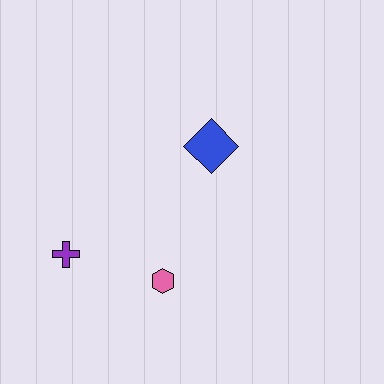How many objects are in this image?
There are 3 objects.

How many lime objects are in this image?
There are no lime objects.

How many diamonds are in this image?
There is 1 diamond.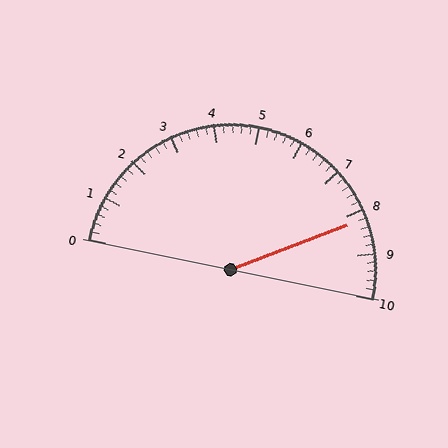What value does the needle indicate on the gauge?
The needle indicates approximately 8.2.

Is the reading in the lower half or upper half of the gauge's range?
The reading is in the upper half of the range (0 to 10).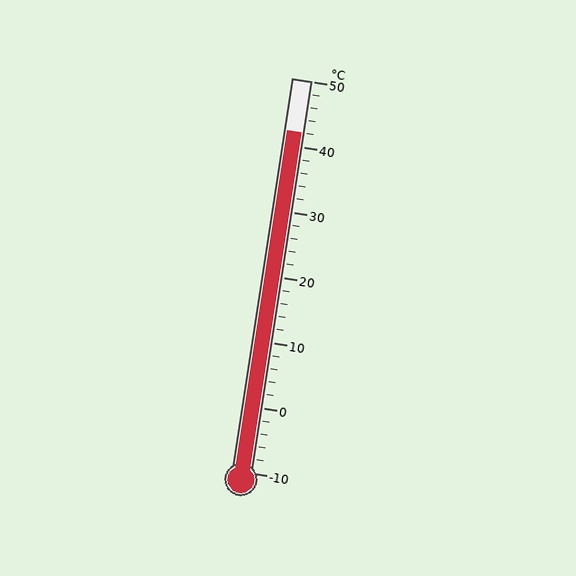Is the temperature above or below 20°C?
The temperature is above 20°C.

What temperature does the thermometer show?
The thermometer shows approximately 42°C.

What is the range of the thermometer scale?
The thermometer scale ranges from -10°C to 50°C.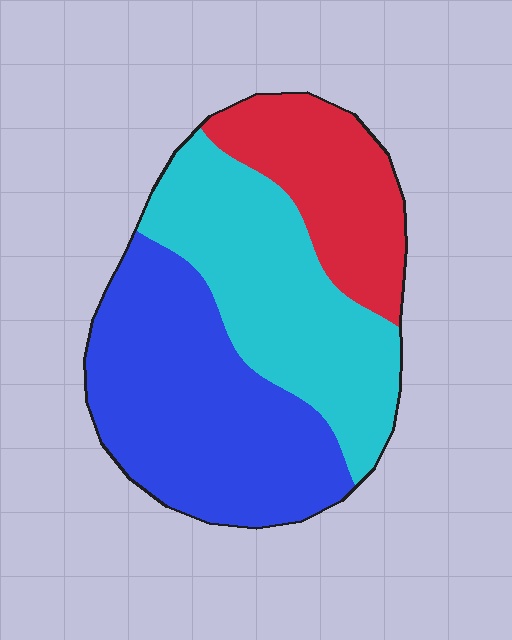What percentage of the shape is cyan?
Cyan covers about 35% of the shape.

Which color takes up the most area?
Blue, at roughly 40%.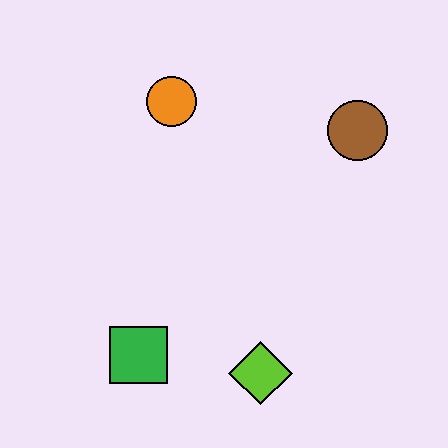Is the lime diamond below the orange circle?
Yes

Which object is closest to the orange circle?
The brown circle is closest to the orange circle.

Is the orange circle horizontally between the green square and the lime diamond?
Yes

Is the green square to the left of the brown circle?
Yes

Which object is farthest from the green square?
The brown circle is farthest from the green square.